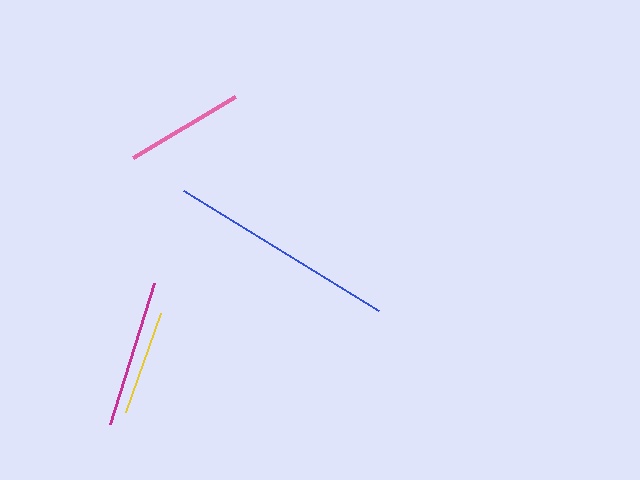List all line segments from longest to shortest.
From longest to shortest: blue, magenta, pink, yellow.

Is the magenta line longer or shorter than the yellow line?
The magenta line is longer than the yellow line.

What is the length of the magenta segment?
The magenta segment is approximately 148 pixels long.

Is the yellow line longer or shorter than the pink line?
The pink line is longer than the yellow line.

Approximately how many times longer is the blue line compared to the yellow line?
The blue line is approximately 2.2 times the length of the yellow line.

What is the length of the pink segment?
The pink segment is approximately 119 pixels long.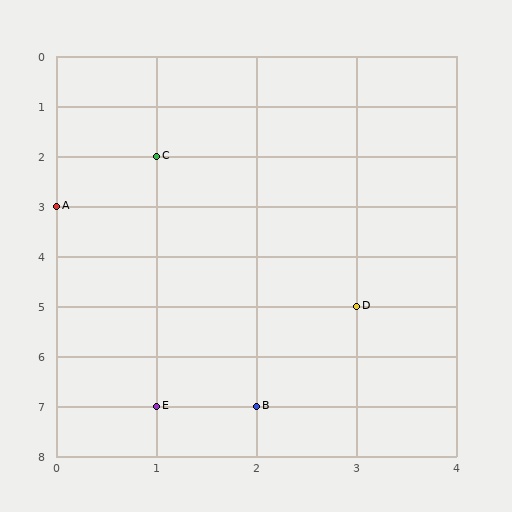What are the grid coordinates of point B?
Point B is at grid coordinates (2, 7).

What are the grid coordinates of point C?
Point C is at grid coordinates (1, 2).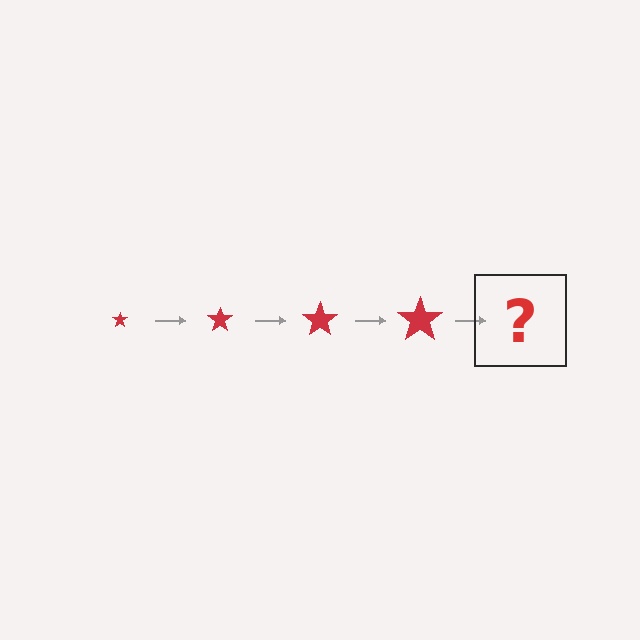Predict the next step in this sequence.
The next step is a red star, larger than the previous one.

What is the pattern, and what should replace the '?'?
The pattern is that the star gets progressively larger each step. The '?' should be a red star, larger than the previous one.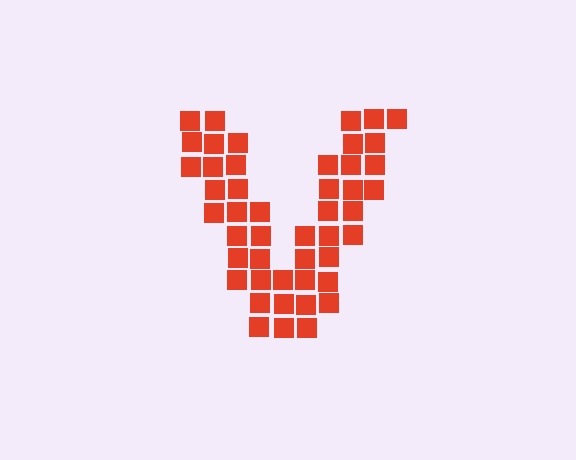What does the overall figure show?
The overall figure shows the letter V.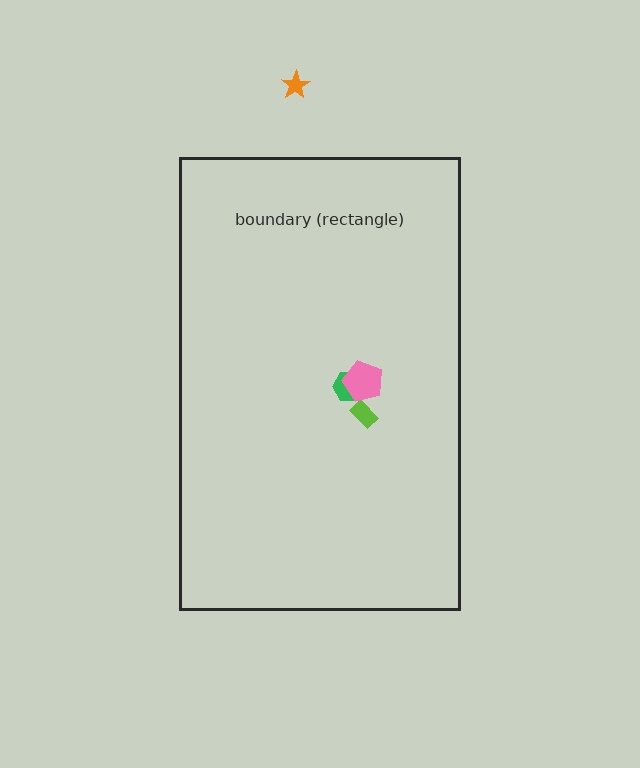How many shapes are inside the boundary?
3 inside, 1 outside.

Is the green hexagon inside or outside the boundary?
Inside.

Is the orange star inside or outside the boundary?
Outside.